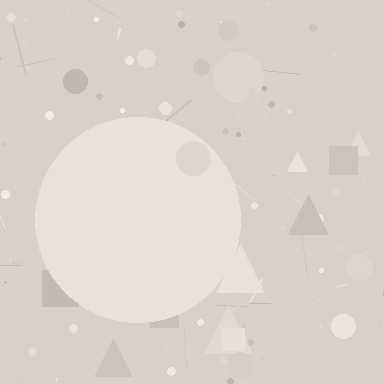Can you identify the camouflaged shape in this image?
The camouflaged shape is a circle.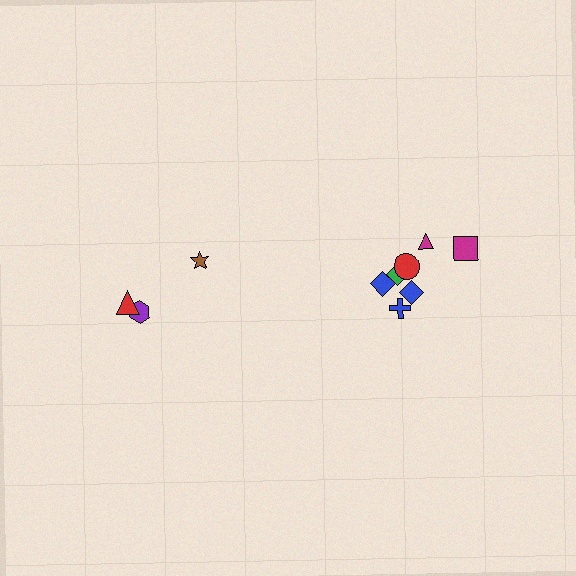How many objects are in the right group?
There are 7 objects.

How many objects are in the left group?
There are 3 objects.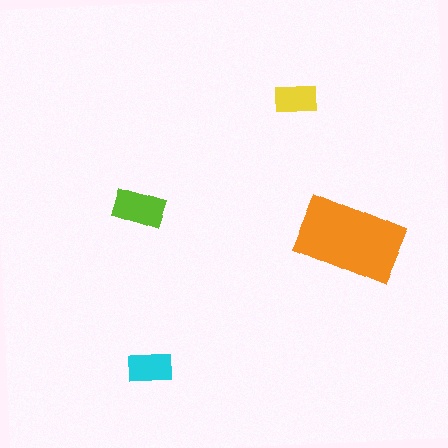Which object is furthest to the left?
The lime rectangle is leftmost.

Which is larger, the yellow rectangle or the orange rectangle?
The orange one.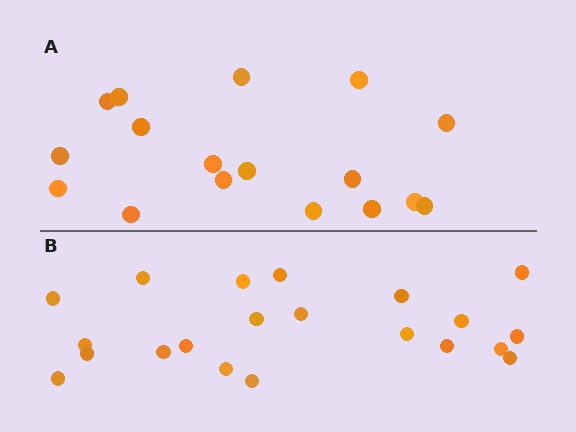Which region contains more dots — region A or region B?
Region B (the bottom region) has more dots.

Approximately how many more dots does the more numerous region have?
Region B has about 4 more dots than region A.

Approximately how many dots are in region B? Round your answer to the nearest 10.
About 20 dots. (The exact count is 21, which rounds to 20.)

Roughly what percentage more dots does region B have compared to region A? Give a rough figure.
About 25% more.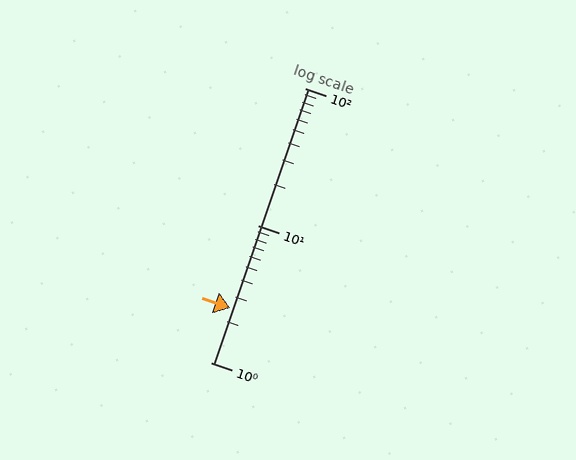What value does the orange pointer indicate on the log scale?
The pointer indicates approximately 2.5.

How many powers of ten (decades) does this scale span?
The scale spans 2 decades, from 1 to 100.